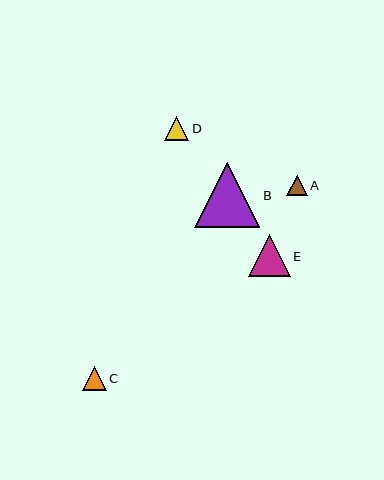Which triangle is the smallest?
Triangle A is the smallest with a size of approximately 20 pixels.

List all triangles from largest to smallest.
From largest to smallest: B, E, D, C, A.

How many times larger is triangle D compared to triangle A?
Triangle D is approximately 1.2 times the size of triangle A.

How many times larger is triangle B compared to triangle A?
Triangle B is approximately 3.2 times the size of triangle A.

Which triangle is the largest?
Triangle B is the largest with a size of approximately 65 pixels.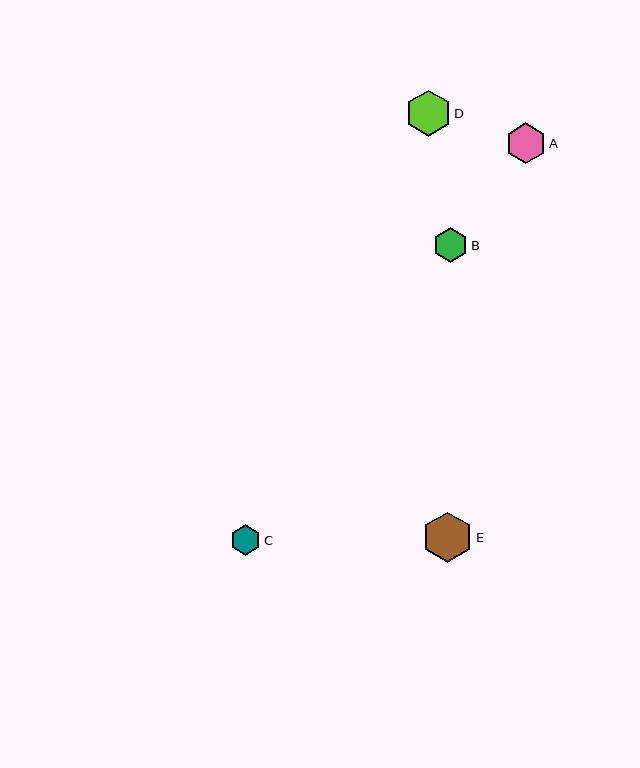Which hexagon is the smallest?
Hexagon C is the smallest with a size of approximately 30 pixels.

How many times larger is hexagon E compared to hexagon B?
Hexagon E is approximately 1.4 times the size of hexagon B.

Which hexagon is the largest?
Hexagon E is the largest with a size of approximately 51 pixels.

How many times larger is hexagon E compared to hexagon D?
Hexagon E is approximately 1.1 times the size of hexagon D.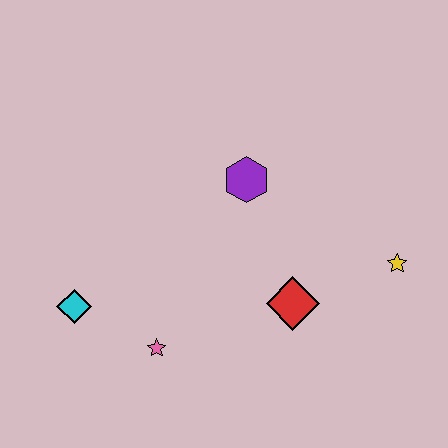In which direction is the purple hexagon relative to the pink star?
The purple hexagon is above the pink star.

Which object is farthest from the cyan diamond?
The yellow star is farthest from the cyan diamond.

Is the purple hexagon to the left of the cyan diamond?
No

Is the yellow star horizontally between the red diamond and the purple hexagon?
No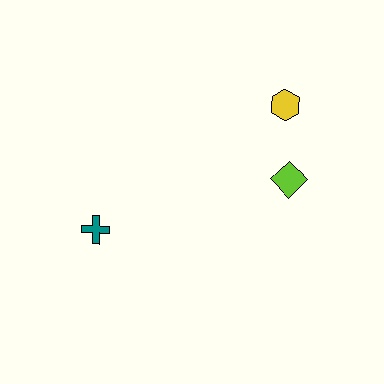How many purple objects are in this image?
There are no purple objects.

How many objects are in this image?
There are 3 objects.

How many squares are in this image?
There are no squares.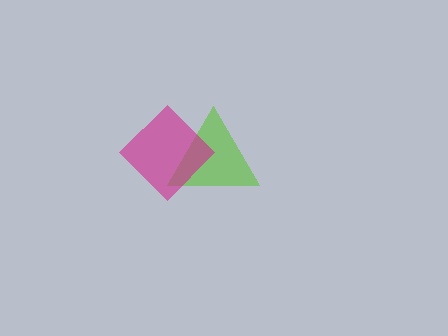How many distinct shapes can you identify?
There are 2 distinct shapes: a lime triangle, a magenta diamond.